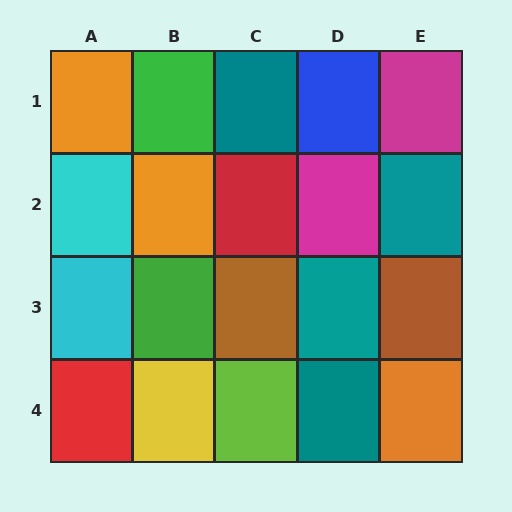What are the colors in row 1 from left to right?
Orange, green, teal, blue, magenta.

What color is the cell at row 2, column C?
Red.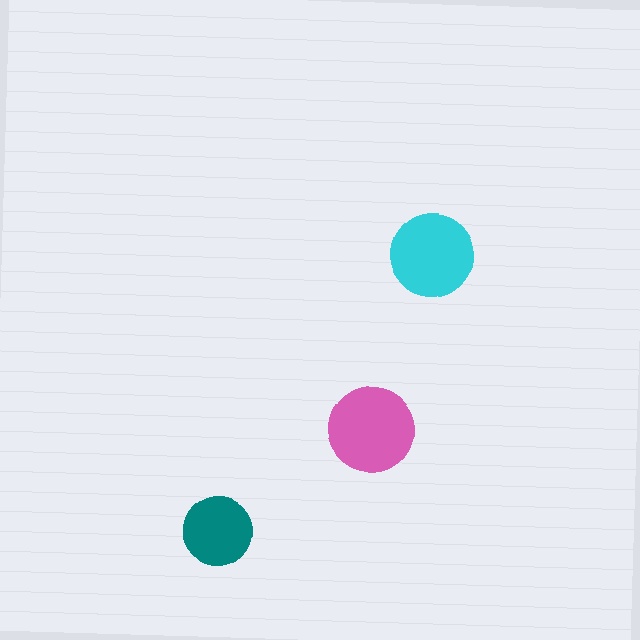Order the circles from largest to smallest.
the pink one, the cyan one, the teal one.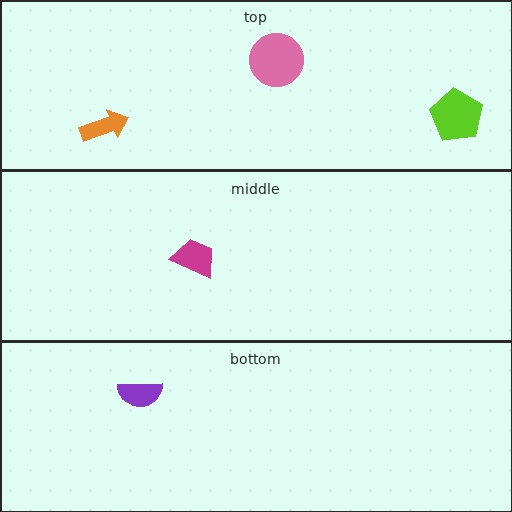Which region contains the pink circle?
The top region.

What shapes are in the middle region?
The magenta trapezoid.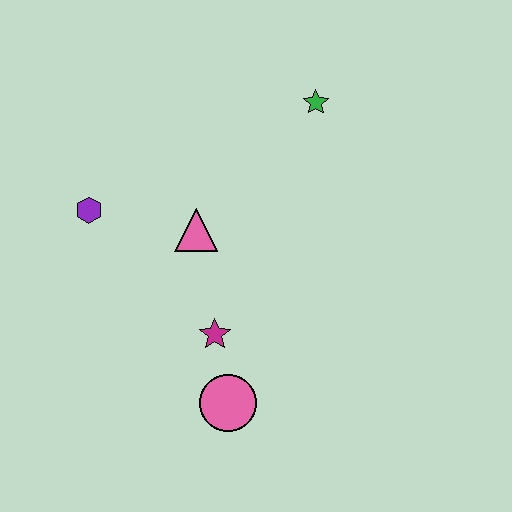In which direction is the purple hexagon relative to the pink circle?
The purple hexagon is above the pink circle.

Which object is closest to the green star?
The pink triangle is closest to the green star.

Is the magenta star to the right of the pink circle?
No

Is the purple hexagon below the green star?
Yes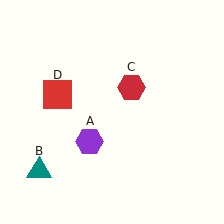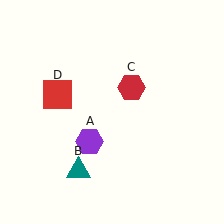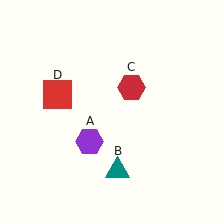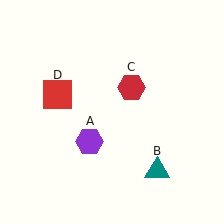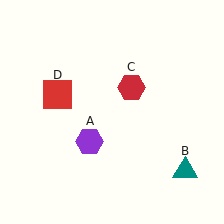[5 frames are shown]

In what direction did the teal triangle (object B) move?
The teal triangle (object B) moved right.